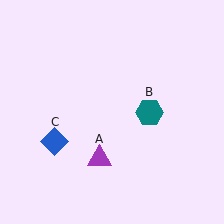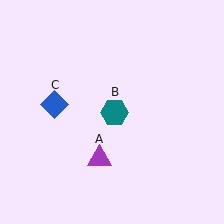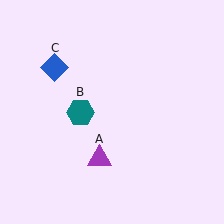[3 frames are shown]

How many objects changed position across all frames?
2 objects changed position: teal hexagon (object B), blue diamond (object C).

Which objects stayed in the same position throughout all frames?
Purple triangle (object A) remained stationary.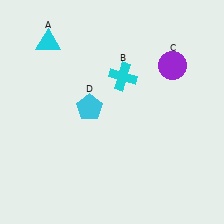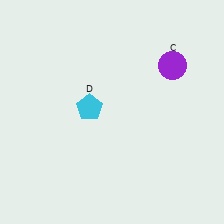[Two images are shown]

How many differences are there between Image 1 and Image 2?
There are 2 differences between the two images.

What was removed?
The cyan triangle (A), the cyan cross (B) were removed in Image 2.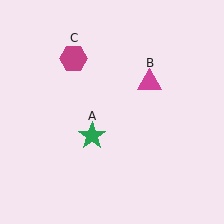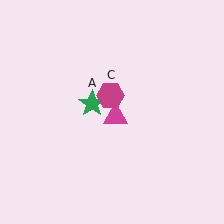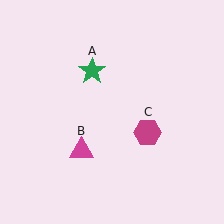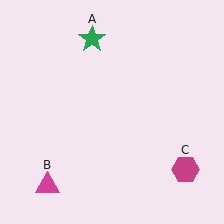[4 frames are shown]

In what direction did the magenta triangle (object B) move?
The magenta triangle (object B) moved down and to the left.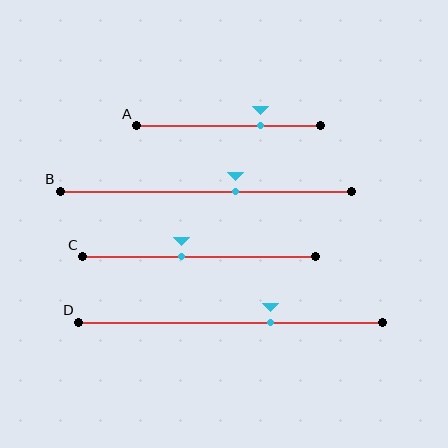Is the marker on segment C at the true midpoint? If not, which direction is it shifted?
No, the marker on segment C is shifted to the left by about 8% of the segment length.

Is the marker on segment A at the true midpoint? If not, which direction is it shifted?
No, the marker on segment A is shifted to the right by about 18% of the segment length.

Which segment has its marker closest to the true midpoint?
Segment C has its marker closest to the true midpoint.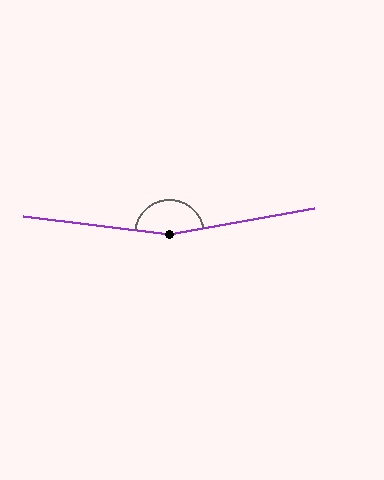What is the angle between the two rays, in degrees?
Approximately 163 degrees.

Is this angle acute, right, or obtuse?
It is obtuse.